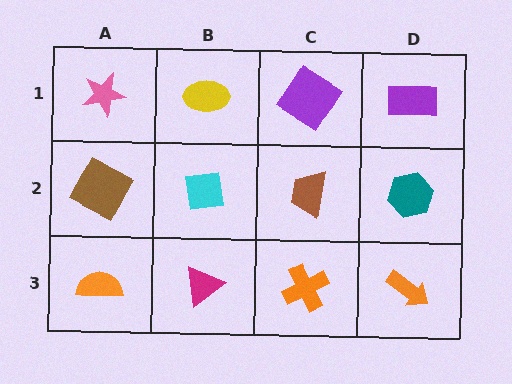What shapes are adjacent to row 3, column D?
A teal hexagon (row 2, column D), an orange cross (row 3, column C).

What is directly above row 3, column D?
A teal hexagon.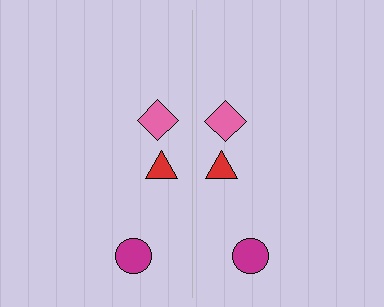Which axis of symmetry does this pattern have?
The pattern has a vertical axis of symmetry running through the center of the image.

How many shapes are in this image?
There are 6 shapes in this image.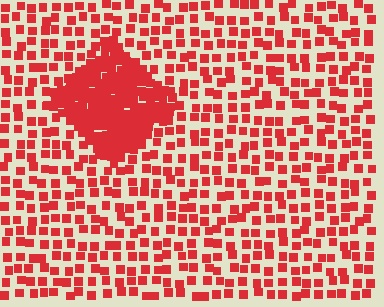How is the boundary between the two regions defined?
The boundary is defined by a change in element density (approximately 3.0x ratio). All elements are the same color, size, and shape.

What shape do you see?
I see a diamond.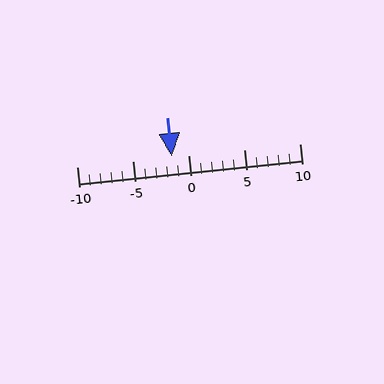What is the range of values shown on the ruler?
The ruler shows values from -10 to 10.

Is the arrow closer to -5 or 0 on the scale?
The arrow is closer to 0.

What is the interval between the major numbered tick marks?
The major tick marks are spaced 5 units apart.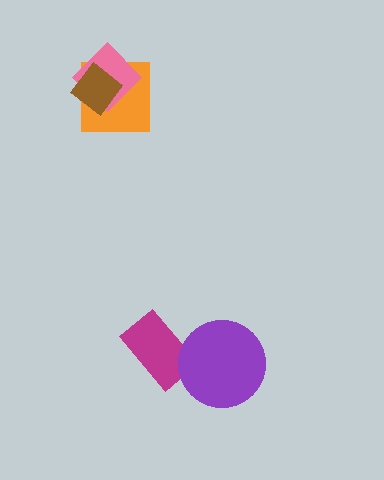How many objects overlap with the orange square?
2 objects overlap with the orange square.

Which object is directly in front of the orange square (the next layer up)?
The pink diamond is directly in front of the orange square.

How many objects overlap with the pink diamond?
2 objects overlap with the pink diamond.